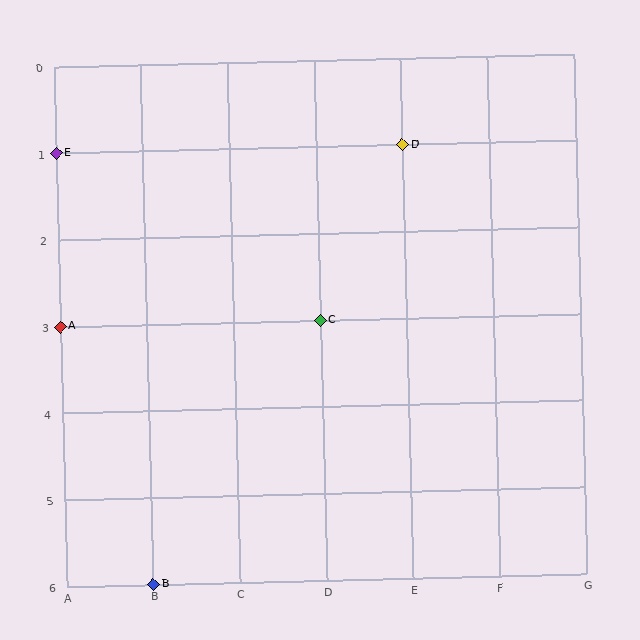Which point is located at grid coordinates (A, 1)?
Point E is at (A, 1).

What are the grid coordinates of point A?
Point A is at grid coordinates (A, 3).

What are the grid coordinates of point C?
Point C is at grid coordinates (D, 3).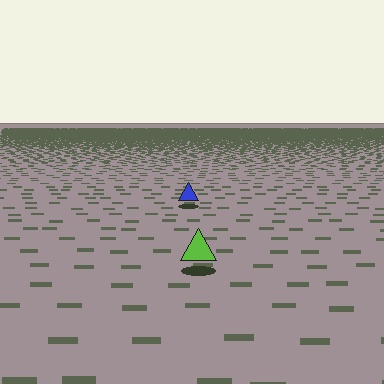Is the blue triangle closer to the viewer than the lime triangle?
No. The lime triangle is closer — you can tell from the texture gradient: the ground texture is coarser near it.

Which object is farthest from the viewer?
The blue triangle is farthest from the viewer. It appears smaller and the ground texture around it is denser.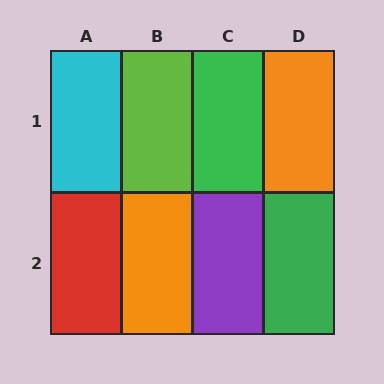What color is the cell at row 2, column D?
Green.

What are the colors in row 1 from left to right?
Cyan, lime, green, orange.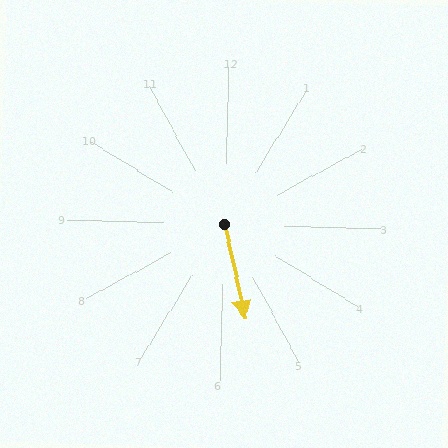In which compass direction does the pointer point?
South.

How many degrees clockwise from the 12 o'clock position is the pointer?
Approximately 166 degrees.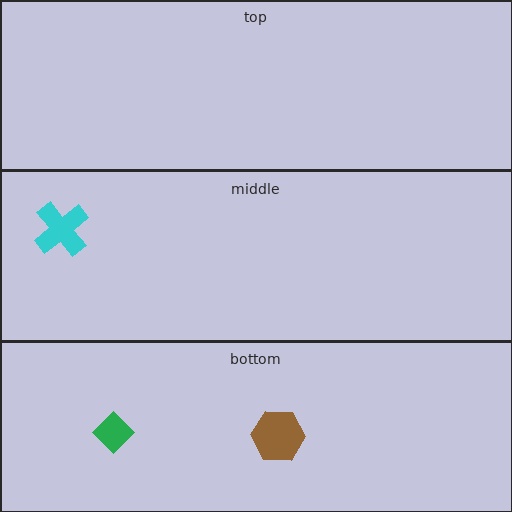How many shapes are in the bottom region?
2.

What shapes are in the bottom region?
The brown hexagon, the green diamond.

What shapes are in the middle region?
The cyan cross.